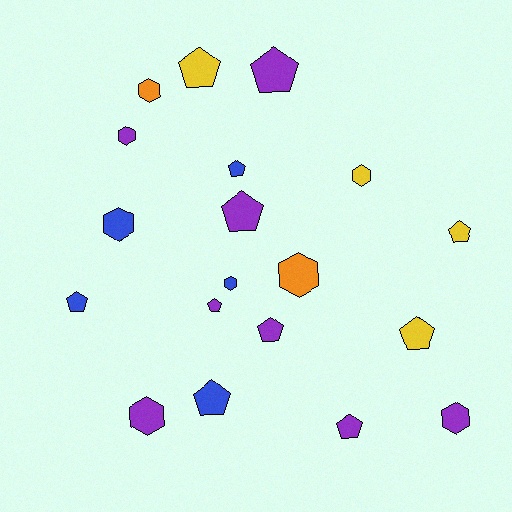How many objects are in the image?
There are 19 objects.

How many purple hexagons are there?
There are 3 purple hexagons.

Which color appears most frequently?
Purple, with 8 objects.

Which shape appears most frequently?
Pentagon, with 11 objects.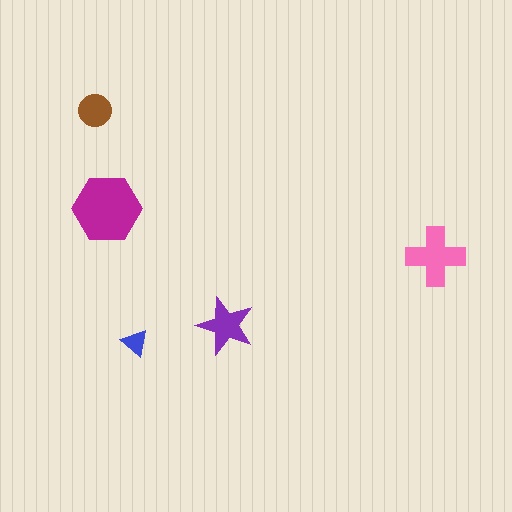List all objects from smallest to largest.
The blue triangle, the brown circle, the purple star, the pink cross, the magenta hexagon.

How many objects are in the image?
There are 5 objects in the image.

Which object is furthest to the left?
The brown circle is leftmost.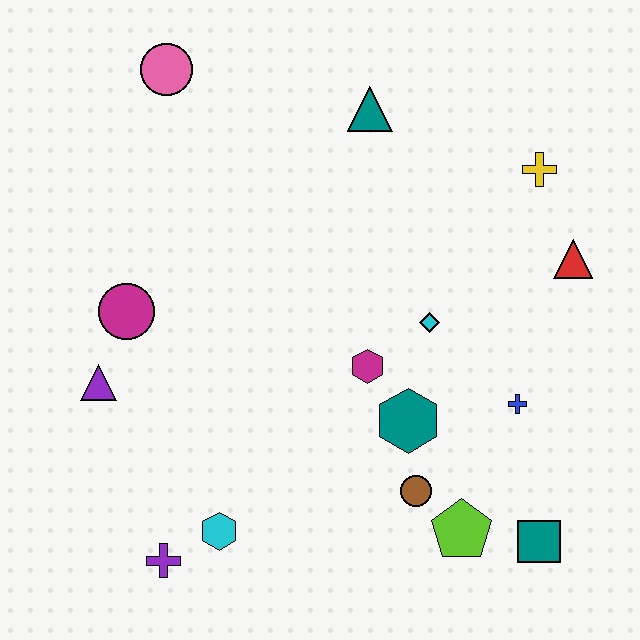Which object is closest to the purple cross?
The cyan hexagon is closest to the purple cross.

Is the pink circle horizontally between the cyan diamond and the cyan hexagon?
No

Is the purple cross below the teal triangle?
Yes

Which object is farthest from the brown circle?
The pink circle is farthest from the brown circle.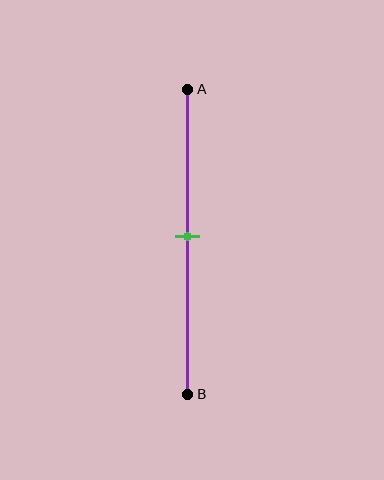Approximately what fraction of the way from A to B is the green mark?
The green mark is approximately 50% of the way from A to B.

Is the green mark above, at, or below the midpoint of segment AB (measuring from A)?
The green mark is approximately at the midpoint of segment AB.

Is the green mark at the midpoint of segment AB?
Yes, the mark is approximately at the midpoint.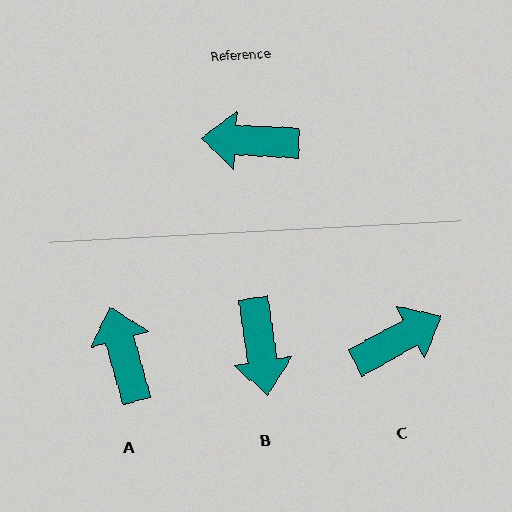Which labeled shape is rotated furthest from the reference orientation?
C, about 148 degrees away.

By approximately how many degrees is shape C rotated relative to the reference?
Approximately 148 degrees clockwise.